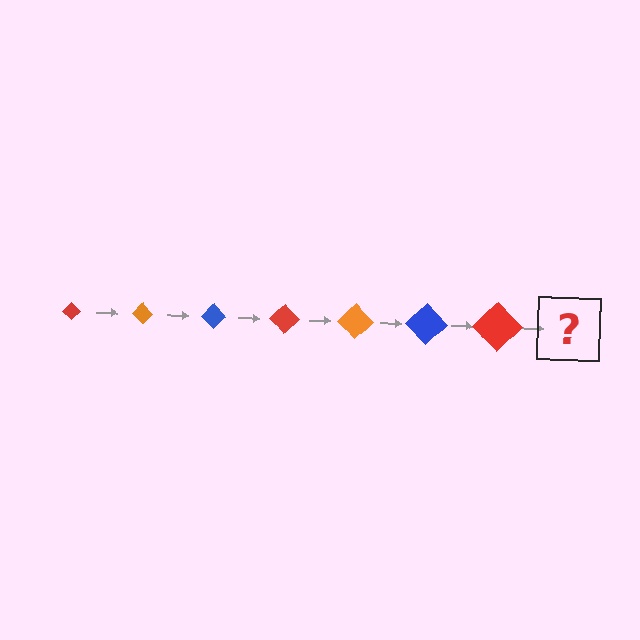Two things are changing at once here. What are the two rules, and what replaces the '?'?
The two rules are that the diamond grows larger each step and the color cycles through red, orange, and blue. The '?' should be an orange diamond, larger than the previous one.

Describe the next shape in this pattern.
It should be an orange diamond, larger than the previous one.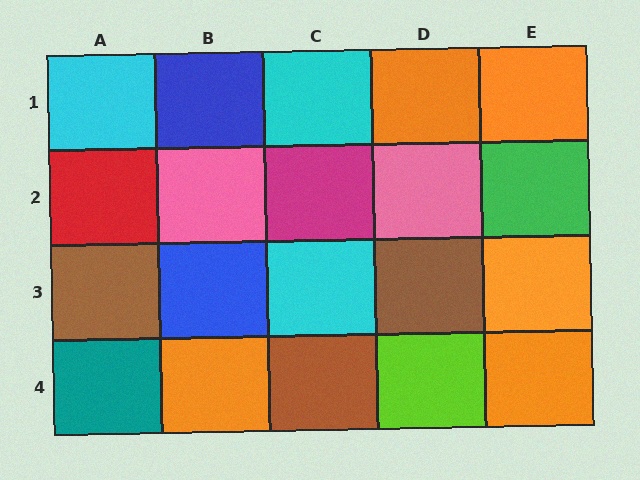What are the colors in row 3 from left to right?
Brown, blue, cyan, brown, orange.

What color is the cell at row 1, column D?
Orange.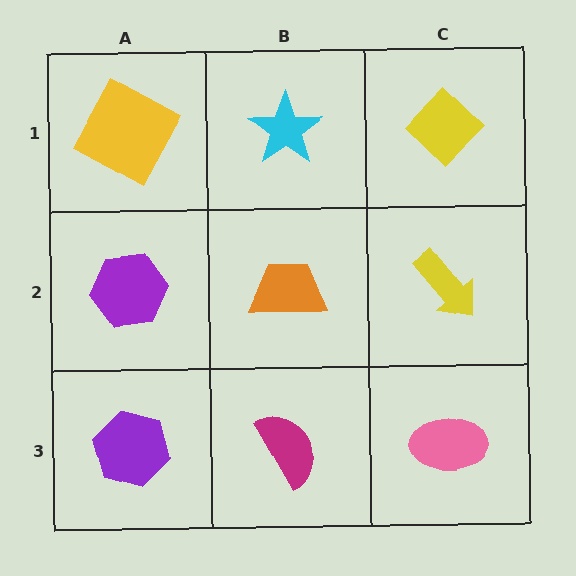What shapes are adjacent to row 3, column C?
A yellow arrow (row 2, column C), a magenta semicircle (row 3, column B).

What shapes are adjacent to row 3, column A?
A purple hexagon (row 2, column A), a magenta semicircle (row 3, column B).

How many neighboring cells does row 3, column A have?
2.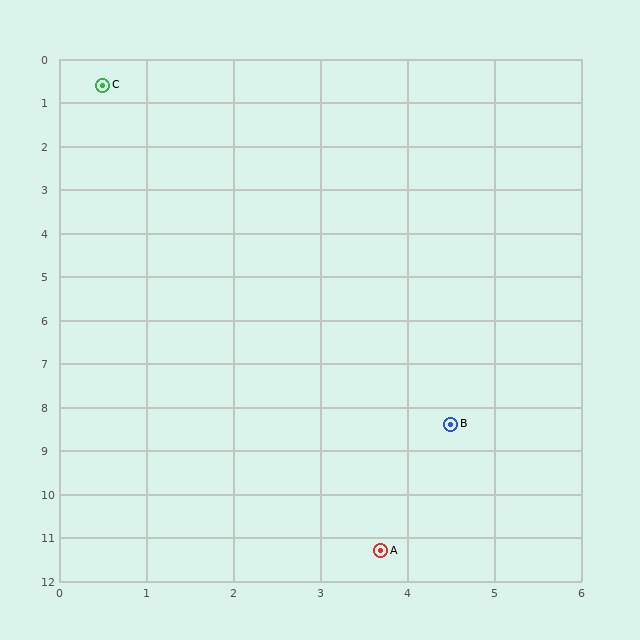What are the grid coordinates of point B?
Point B is at approximately (4.5, 8.4).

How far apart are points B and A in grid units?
Points B and A are about 3.0 grid units apart.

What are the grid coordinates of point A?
Point A is at approximately (3.7, 11.3).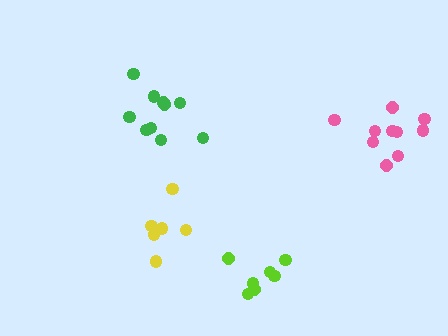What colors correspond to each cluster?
The clusters are colored: pink, yellow, green, lime.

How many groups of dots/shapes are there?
There are 4 groups.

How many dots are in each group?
Group 1: 10 dots, Group 2: 6 dots, Group 3: 10 dots, Group 4: 7 dots (33 total).